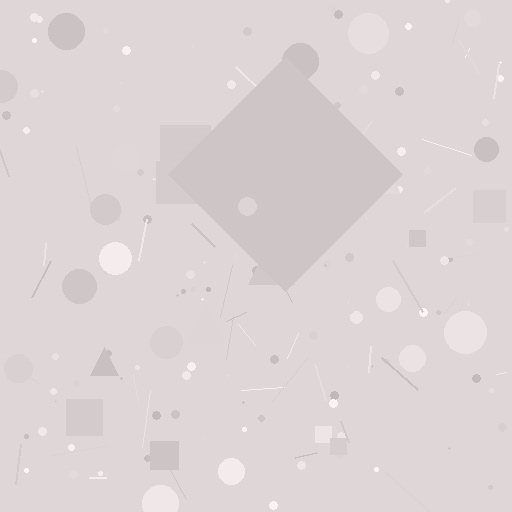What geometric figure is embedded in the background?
A diamond is embedded in the background.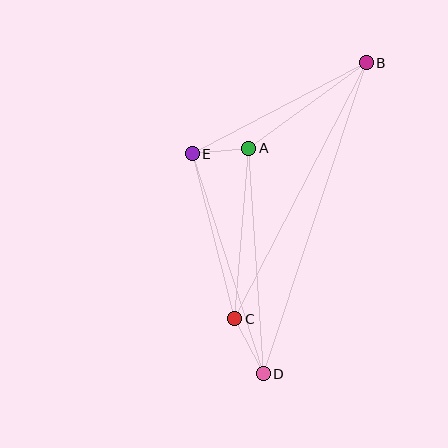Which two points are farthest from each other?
Points B and D are farthest from each other.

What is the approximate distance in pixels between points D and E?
The distance between D and E is approximately 231 pixels.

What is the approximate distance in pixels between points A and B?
The distance between A and B is approximately 145 pixels.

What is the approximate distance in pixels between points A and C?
The distance between A and C is approximately 171 pixels.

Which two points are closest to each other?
Points A and E are closest to each other.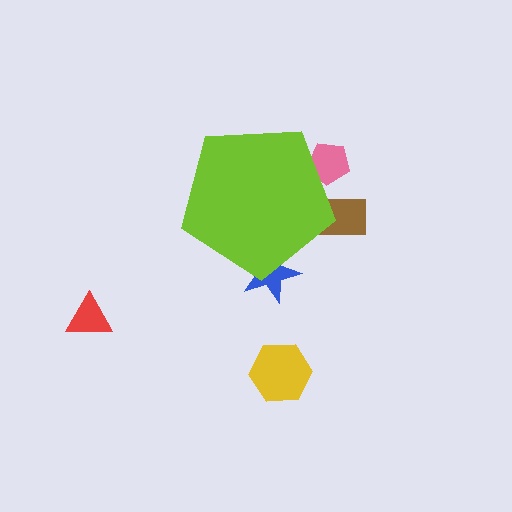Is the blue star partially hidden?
Yes, the blue star is partially hidden behind the lime pentagon.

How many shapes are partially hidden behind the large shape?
3 shapes are partially hidden.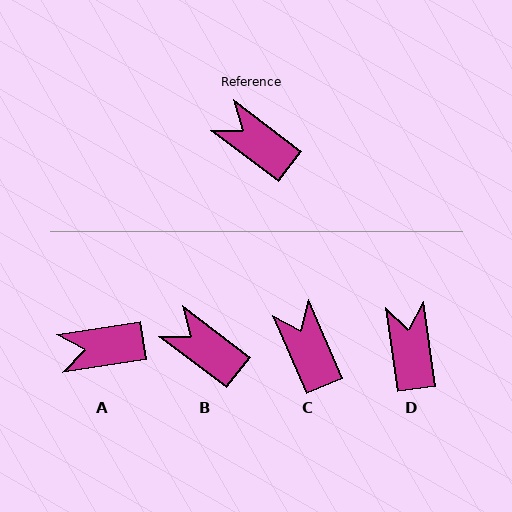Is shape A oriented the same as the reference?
No, it is off by about 46 degrees.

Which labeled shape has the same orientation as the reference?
B.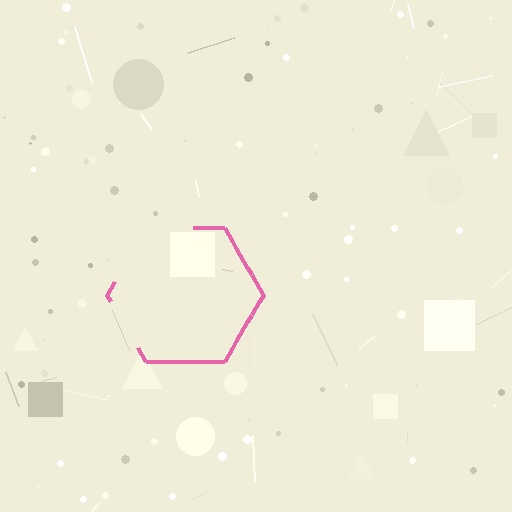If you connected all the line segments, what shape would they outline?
They would outline a hexagon.